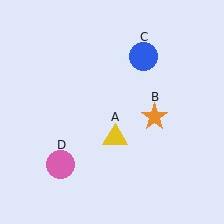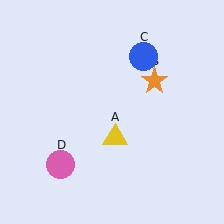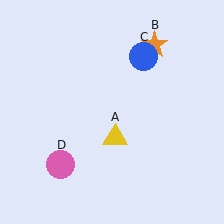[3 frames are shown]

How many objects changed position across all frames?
1 object changed position: orange star (object B).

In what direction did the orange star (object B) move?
The orange star (object B) moved up.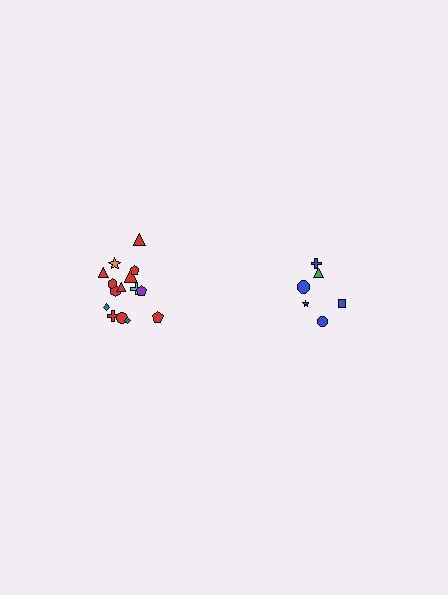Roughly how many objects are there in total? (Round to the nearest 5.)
Roughly 20 objects in total.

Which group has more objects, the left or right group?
The left group.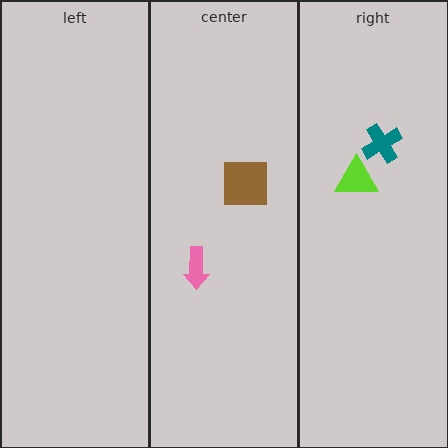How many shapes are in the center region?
2.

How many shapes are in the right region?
2.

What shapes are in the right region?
The teal cross, the lime triangle.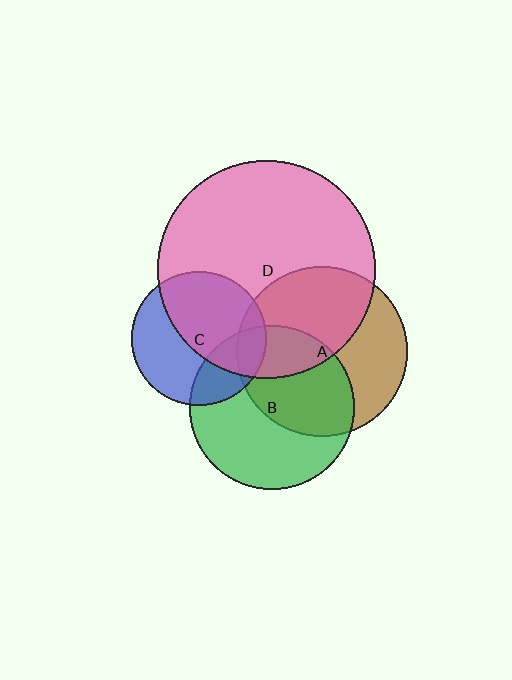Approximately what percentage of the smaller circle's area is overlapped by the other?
Approximately 25%.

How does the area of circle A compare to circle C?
Approximately 1.6 times.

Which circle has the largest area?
Circle D (pink).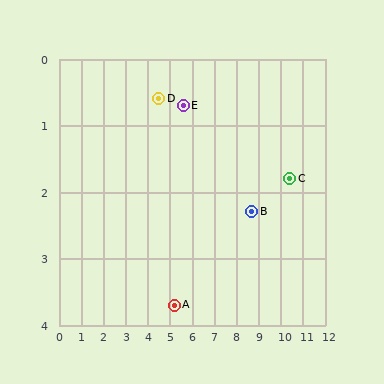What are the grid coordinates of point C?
Point C is at approximately (10.4, 1.8).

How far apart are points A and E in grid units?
Points A and E are about 3.0 grid units apart.